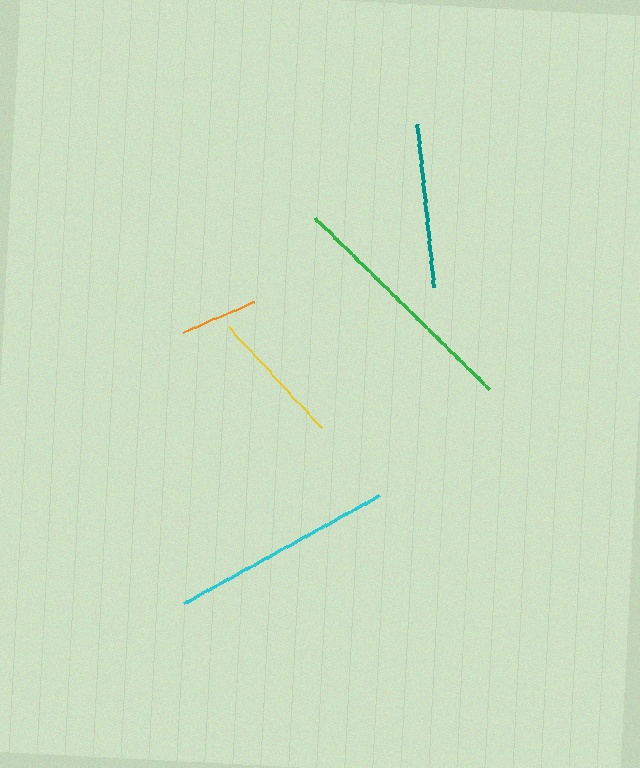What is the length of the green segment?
The green segment is approximately 245 pixels long.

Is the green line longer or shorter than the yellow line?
The green line is longer than the yellow line.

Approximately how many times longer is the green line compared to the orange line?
The green line is approximately 3.2 times the length of the orange line.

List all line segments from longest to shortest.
From longest to shortest: green, cyan, teal, yellow, orange.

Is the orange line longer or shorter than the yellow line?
The yellow line is longer than the orange line.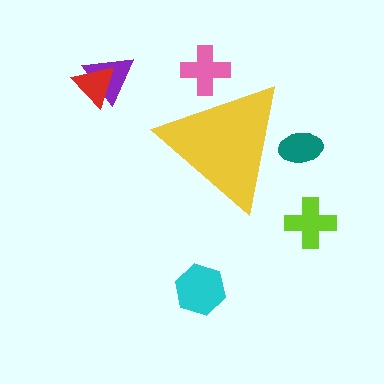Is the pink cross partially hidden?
Yes, the pink cross is partially hidden behind the yellow triangle.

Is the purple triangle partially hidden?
No, the purple triangle is fully visible.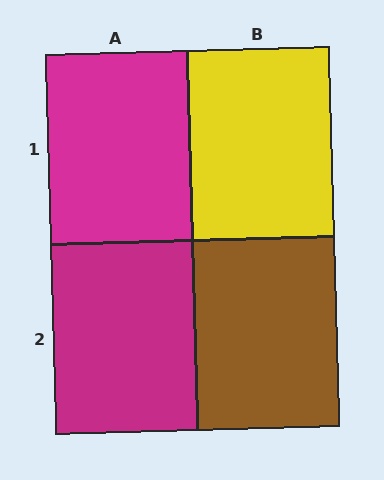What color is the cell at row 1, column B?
Yellow.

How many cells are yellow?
1 cell is yellow.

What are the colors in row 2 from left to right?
Magenta, brown.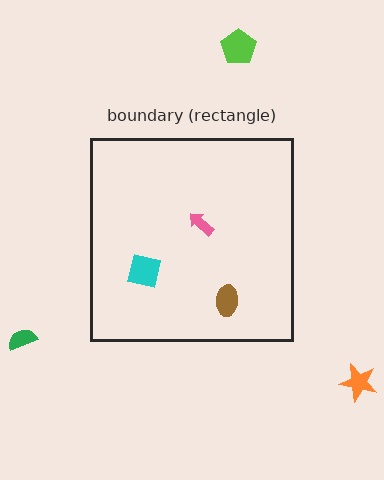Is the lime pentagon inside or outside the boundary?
Outside.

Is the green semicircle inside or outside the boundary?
Outside.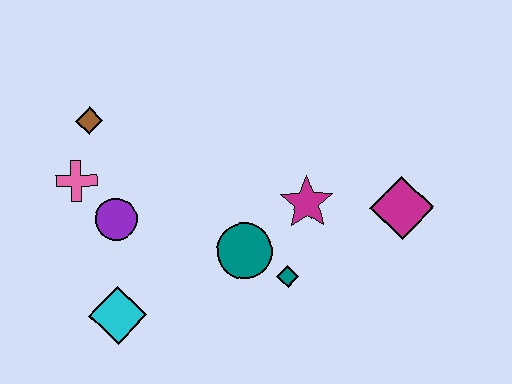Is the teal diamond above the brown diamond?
No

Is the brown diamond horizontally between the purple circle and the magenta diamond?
No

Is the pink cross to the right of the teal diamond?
No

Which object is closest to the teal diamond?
The teal circle is closest to the teal diamond.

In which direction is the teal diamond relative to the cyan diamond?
The teal diamond is to the right of the cyan diamond.